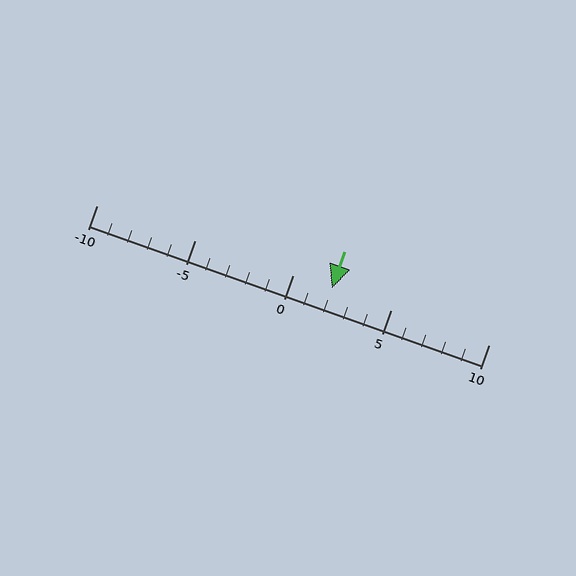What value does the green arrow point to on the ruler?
The green arrow points to approximately 2.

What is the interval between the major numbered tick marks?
The major tick marks are spaced 5 units apart.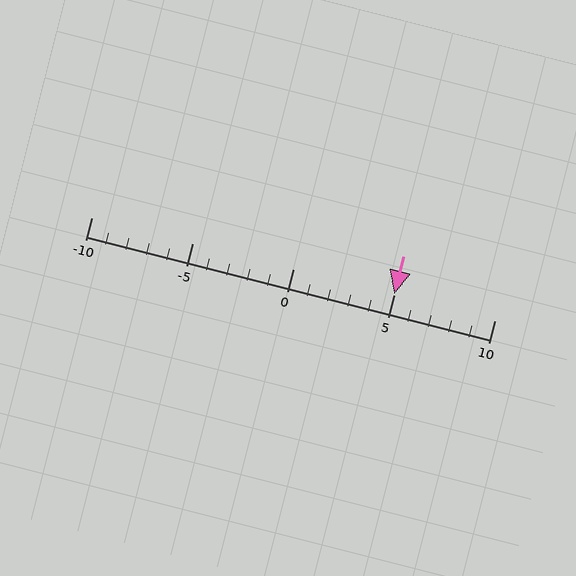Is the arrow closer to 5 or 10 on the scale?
The arrow is closer to 5.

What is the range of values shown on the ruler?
The ruler shows values from -10 to 10.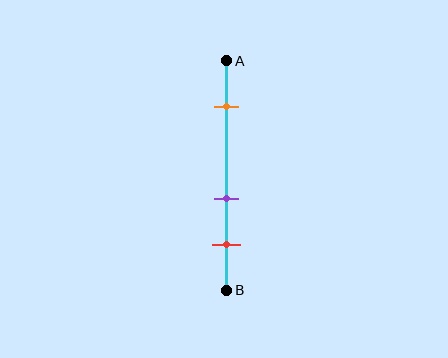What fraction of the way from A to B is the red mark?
The red mark is approximately 80% (0.8) of the way from A to B.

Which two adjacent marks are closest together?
The purple and red marks are the closest adjacent pair.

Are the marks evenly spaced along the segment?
No, the marks are not evenly spaced.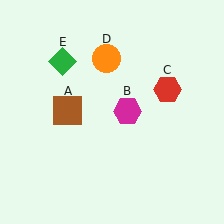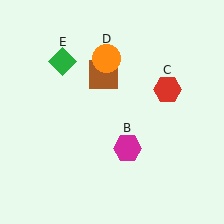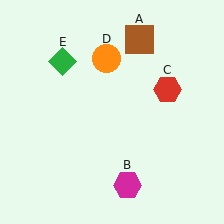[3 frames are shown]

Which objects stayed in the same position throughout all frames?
Red hexagon (object C) and orange circle (object D) and green diamond (object E) remained stationary.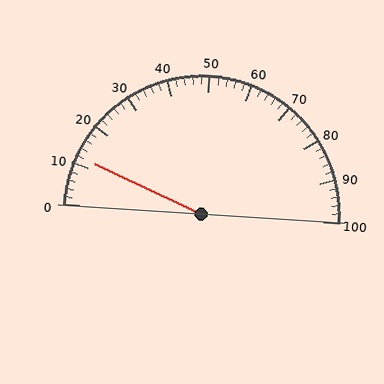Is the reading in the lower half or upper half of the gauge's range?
The reading is in the lower half of the range (0 to 100).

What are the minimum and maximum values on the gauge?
The gauge ranges from 0 to 100.